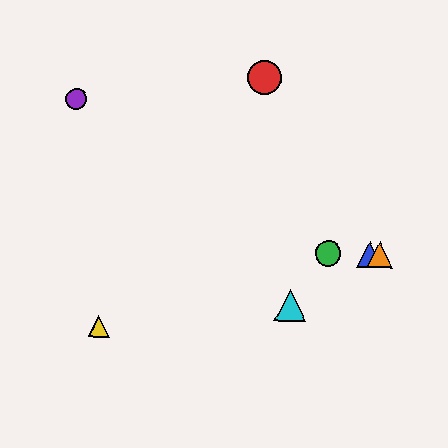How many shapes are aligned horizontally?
3 shapes (the blue triangle, the green circle, the orange triangle) are aligned horizontally.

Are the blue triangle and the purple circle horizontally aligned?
No, the blue triangle is at y≈255 and the purple circle is at y≈99.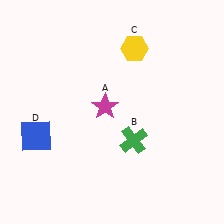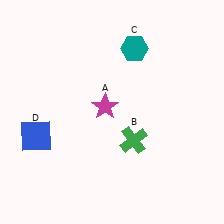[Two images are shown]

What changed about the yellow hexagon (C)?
In Image 1, C is yellow. In Image 2, it changed to teal.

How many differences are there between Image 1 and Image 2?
There is 1 difference between the two images.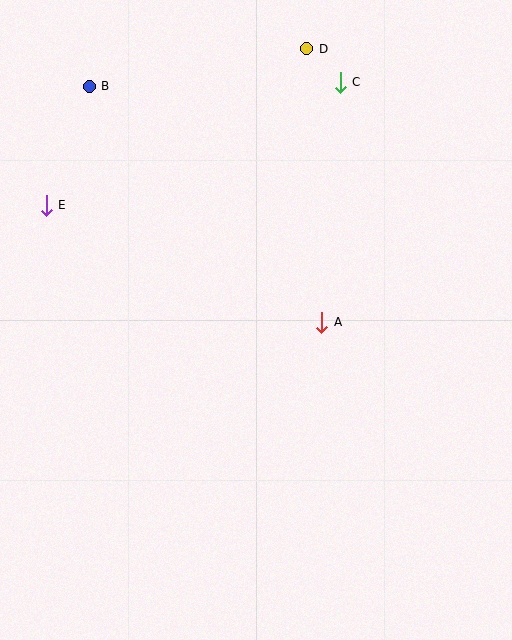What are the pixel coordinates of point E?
Point E is at (46, 205).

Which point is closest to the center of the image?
Point A at (322, 322) is closest to the center.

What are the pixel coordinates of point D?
Point D is at (307, 49).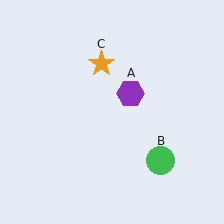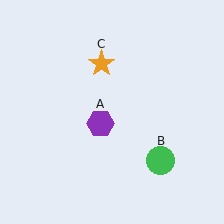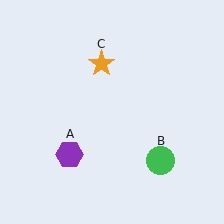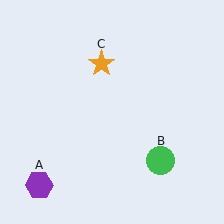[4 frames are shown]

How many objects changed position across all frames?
1 object changed position: purple hexagon (object A).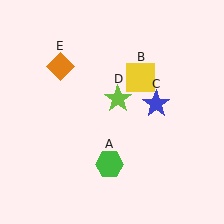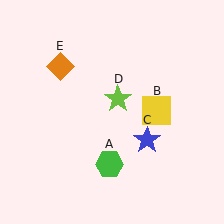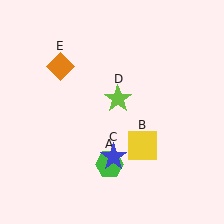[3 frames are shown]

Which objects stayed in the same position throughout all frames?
Green hexagon (object A) and lime star (object D) and orange diamond (object E) remained stationary.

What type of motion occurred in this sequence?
The yellow square (object B), blue star (object C) rotated clockwise around the center of the scene.